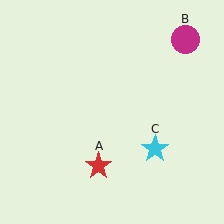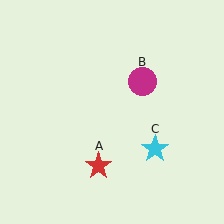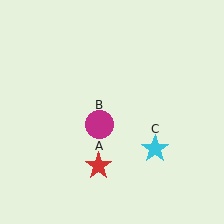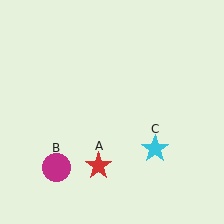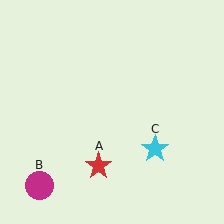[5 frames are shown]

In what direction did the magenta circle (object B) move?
The magenta circle (object B) moved down and to the left.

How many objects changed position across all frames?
1 object changed position: magenta circle (object B).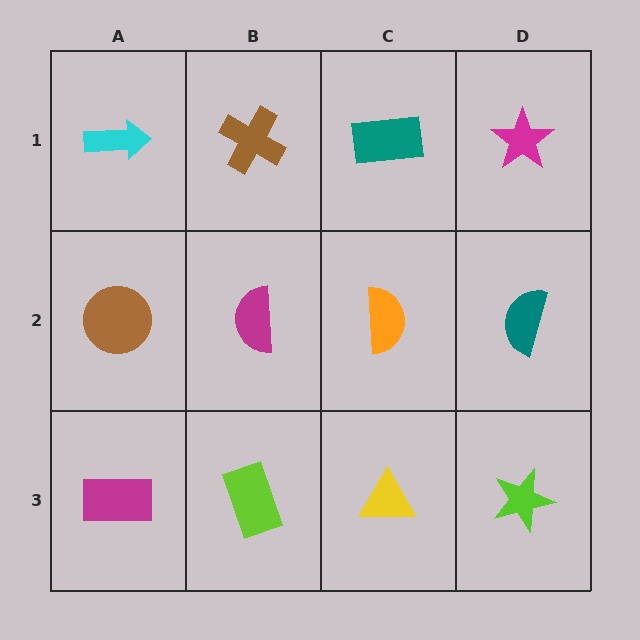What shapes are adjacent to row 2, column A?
A cyan arrow (row 1, column A), a magenta rectangle (row 3, column A), a magenta semicircle (row 2, column B).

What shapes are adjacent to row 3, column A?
A brown circle (row 2, column A), a lime rectangle (row 3, column B).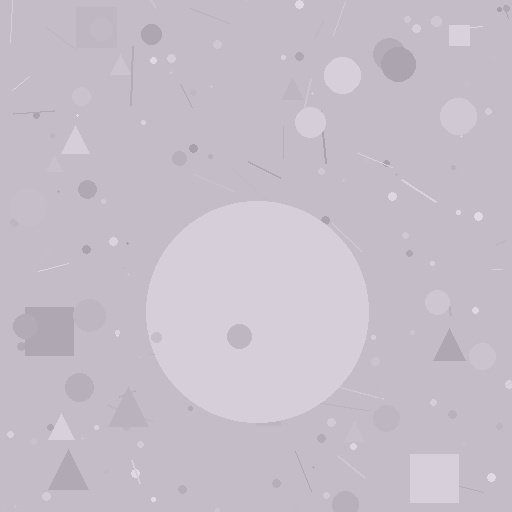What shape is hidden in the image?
A circle is hidden in the image.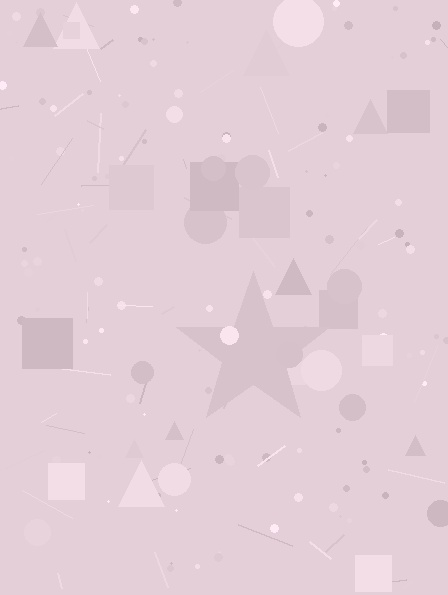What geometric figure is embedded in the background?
A star is embedded in the background.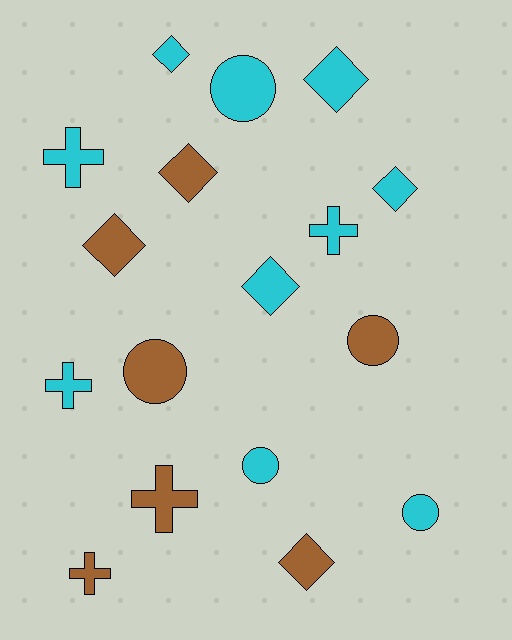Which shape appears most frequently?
Diamond, with 7 objects.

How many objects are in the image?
There are 17 objects.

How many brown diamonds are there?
There are 3 brown diamonds.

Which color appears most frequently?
Cyan, with 10 objects.